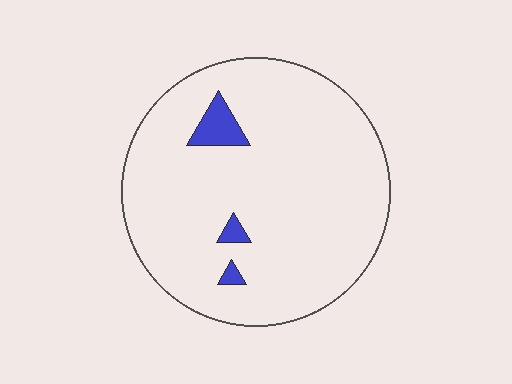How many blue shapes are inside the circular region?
3.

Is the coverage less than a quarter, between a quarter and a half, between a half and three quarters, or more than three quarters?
Less than a quarter.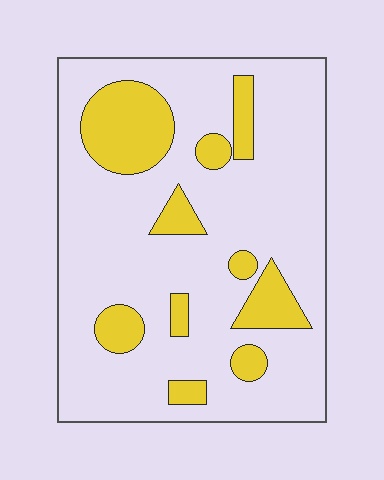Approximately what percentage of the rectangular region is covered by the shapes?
Approximately 20%.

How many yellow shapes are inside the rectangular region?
10.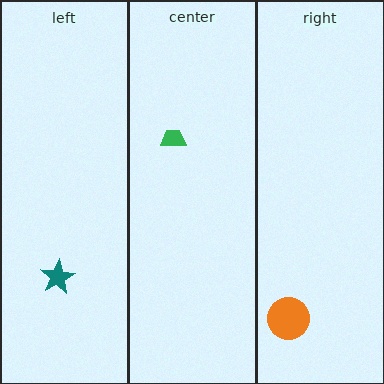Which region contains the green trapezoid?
The center region.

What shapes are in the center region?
The green trapezoid.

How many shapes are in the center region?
1.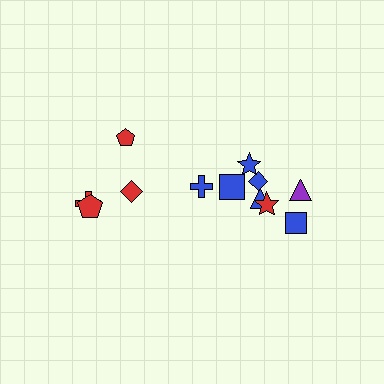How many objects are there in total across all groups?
There are 12 objects.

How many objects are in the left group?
There are 4 objects.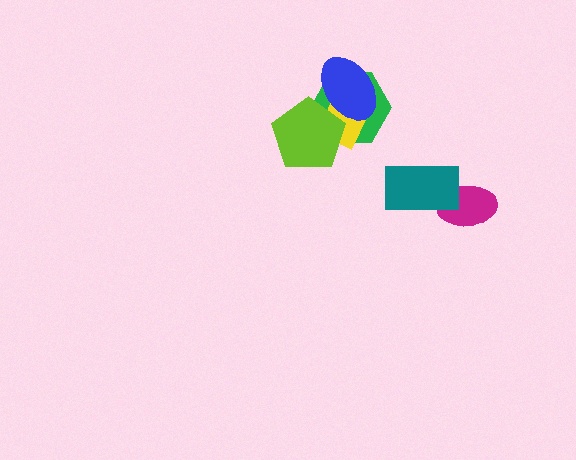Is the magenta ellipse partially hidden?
Yes, it is partially covered by another shape.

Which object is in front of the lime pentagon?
The blue ellipse is in front of the lime pentagon.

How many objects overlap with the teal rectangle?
1 object overlaps with the teal rectangle.